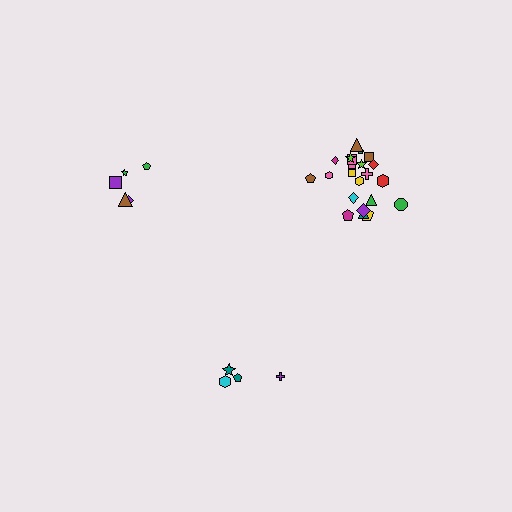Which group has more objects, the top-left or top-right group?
The top-right group.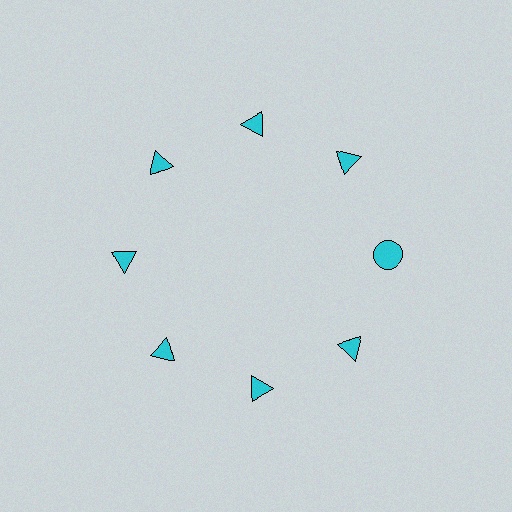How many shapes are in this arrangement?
There are 8 shapes arranged in a ring pattern.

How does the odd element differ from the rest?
It has a different shape: circle instead of triangle.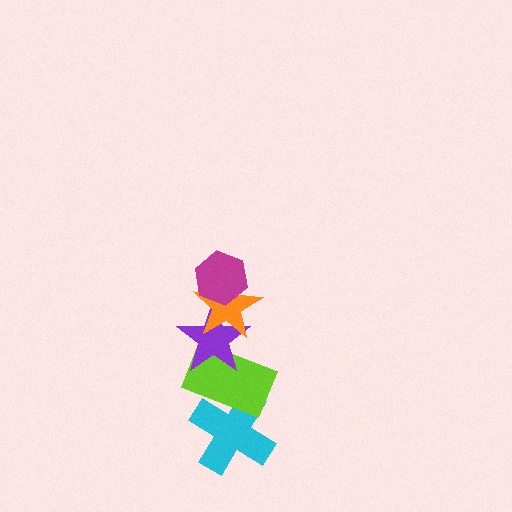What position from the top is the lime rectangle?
The lime rectangle is 4th from the top.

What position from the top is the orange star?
The orange star is 2nd from the top.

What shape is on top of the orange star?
The magenta hexagon is on top of the orange star.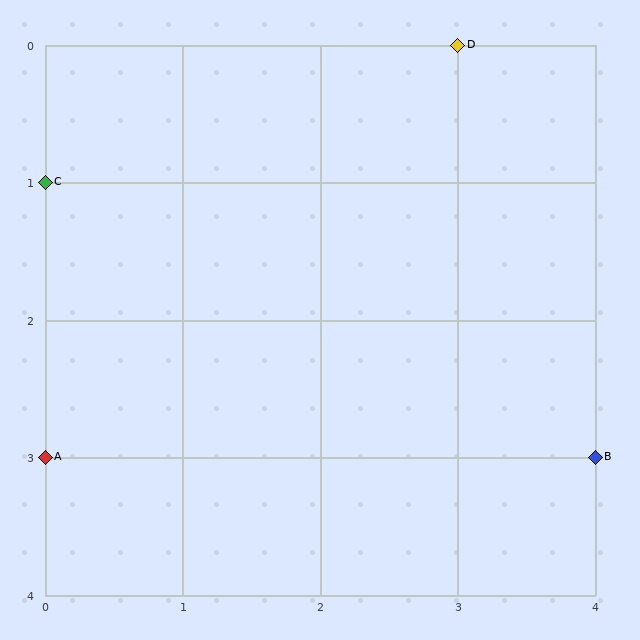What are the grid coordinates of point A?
Point A is at grid coordinates (0, 3).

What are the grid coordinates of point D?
Point D is at grid coordinates (3, 0).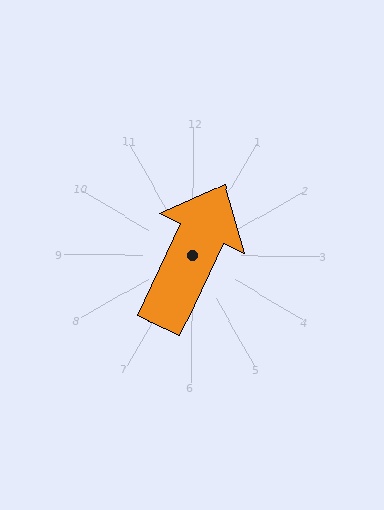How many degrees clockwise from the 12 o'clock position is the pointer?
Approximately 25 degrees.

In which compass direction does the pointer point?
Northeast.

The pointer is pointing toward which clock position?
Roughly 1 o'clock.